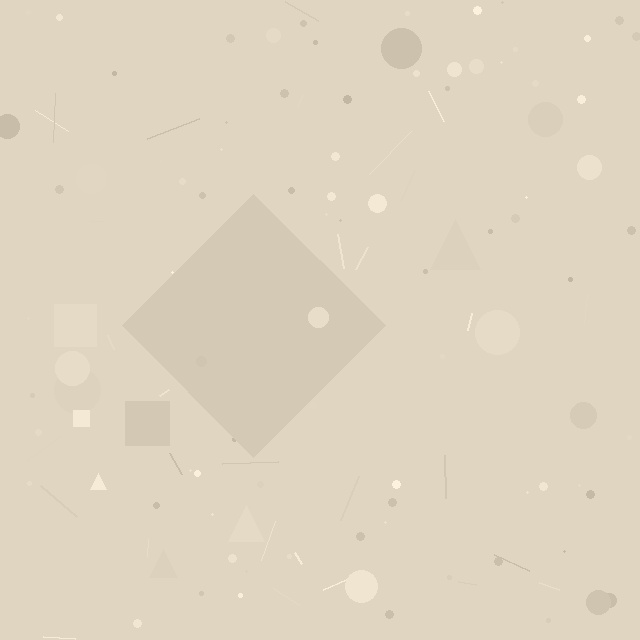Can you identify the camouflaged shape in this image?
The camouflaged shape is a diamond.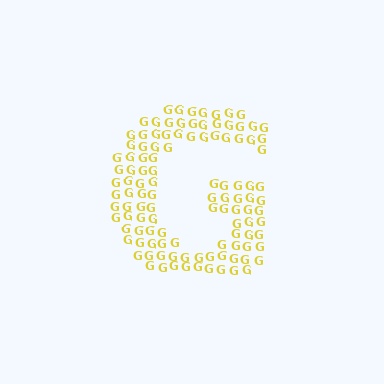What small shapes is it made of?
It is made of small letter G's.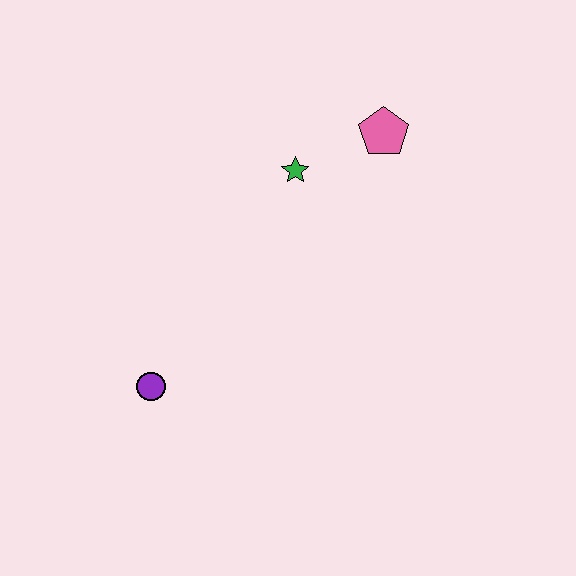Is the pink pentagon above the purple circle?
Yes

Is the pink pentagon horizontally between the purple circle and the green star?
No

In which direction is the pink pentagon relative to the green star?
The pink pentagon is to the right of the green star.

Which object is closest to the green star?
The pink pentagon is closest to the green star.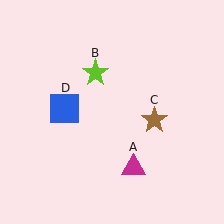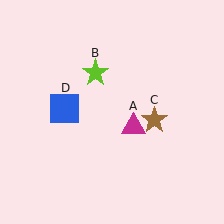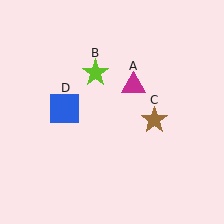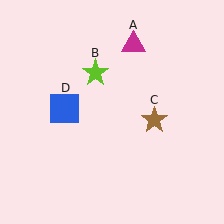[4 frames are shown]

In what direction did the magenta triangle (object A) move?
The magenta triangle (object A) moved up.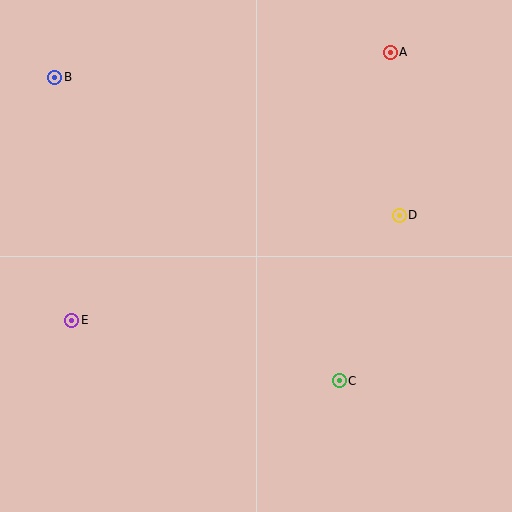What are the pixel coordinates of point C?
Point C is at (339, 381).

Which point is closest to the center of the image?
Point D at (399, 215) is closest to the center.